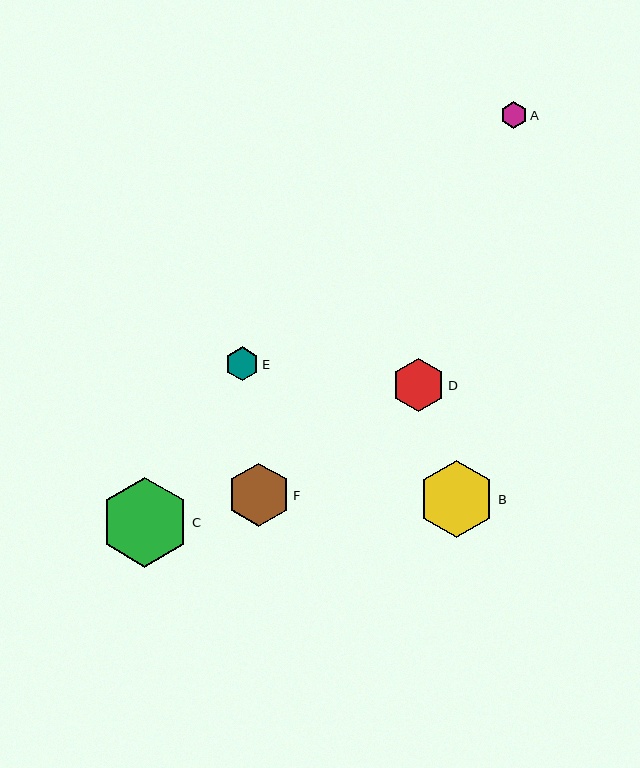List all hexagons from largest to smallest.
From largest to smallest: C, B, F, D, E, A.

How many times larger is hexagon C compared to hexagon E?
Hexagon C is approximately 2.7 times the size of hexagon E.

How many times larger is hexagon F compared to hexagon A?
Hexagon F is approximately 2.4 times the size of hexagon A.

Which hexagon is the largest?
Hexagon C is the largest with a size of approximately 89 pixels.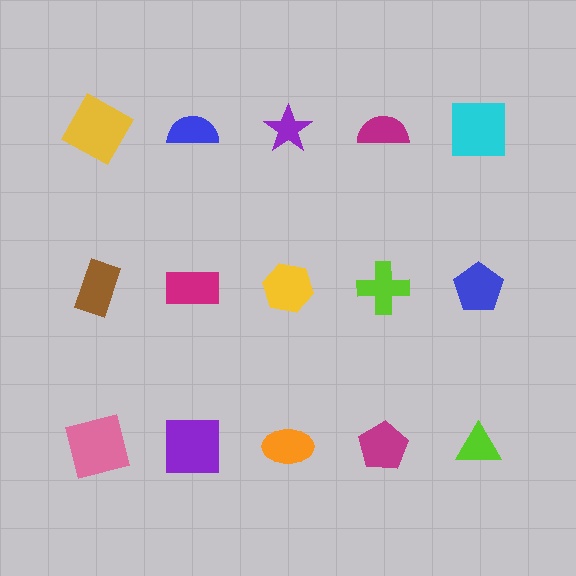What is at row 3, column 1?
A pink square.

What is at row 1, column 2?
A blue semicircle.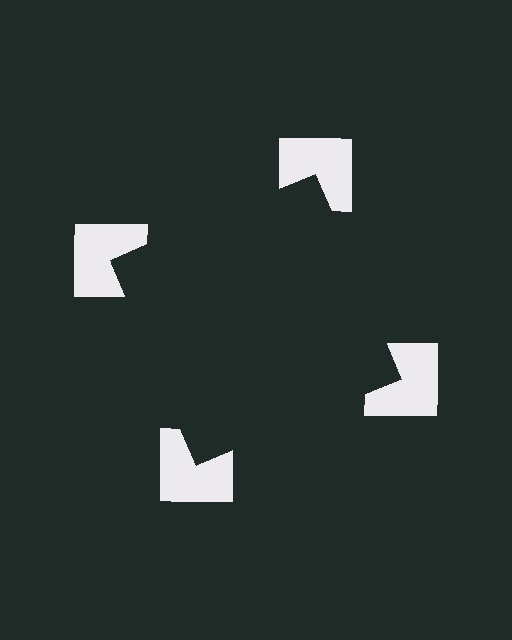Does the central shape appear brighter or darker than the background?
It typically appears slightly darker than the background, even though no actual brightness change is drawn.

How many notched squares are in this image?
There are 4 — one at each vertex of the illusory square.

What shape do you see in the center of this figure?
An illusory square — its edges are inferred from the aligned wedge cuts in the notched squares, not physically drawn.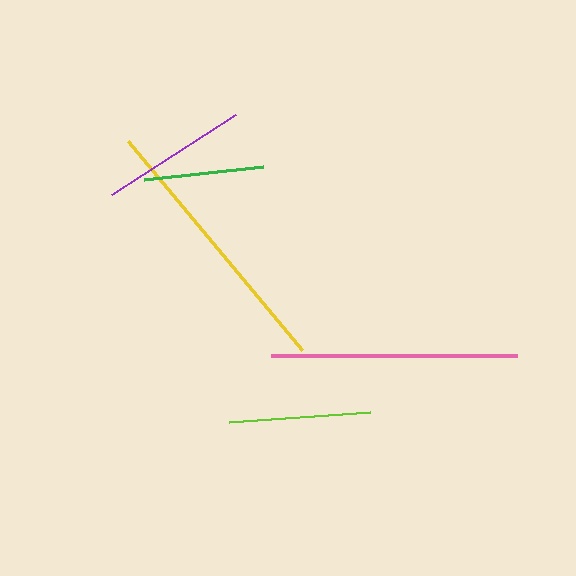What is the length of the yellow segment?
The yellow segment is approximately 272 pixels long.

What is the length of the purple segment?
The purple segment is approximately 147 pixels long.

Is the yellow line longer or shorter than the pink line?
The yellow line is longer than the pink line.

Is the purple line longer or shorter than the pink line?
The pink line is longer than the purple line.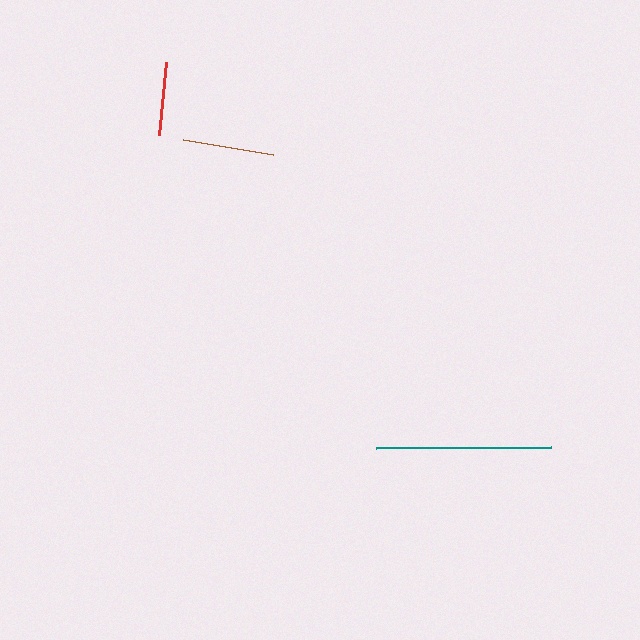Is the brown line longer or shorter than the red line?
The brown line is longer than the red line.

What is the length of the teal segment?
The teal segment is approximately 175 pixels long.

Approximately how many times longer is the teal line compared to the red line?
The teal line is approximately 2.4 times the length of the red line.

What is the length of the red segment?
The red segment is approximately 73 pixels long.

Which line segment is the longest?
The teal line is the longest at approximately 175 pixels.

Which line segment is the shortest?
The red line is the shortest at approximately 73 pixels.